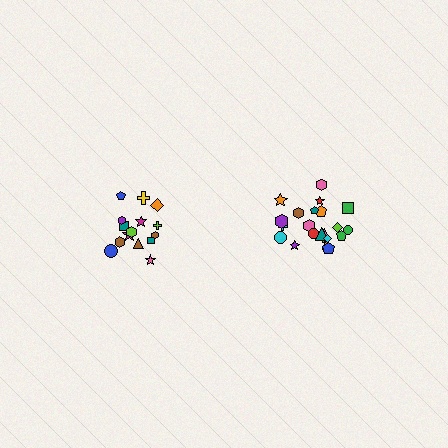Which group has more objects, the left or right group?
The right group.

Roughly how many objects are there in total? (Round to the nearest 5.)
Roughly 35 objects in total.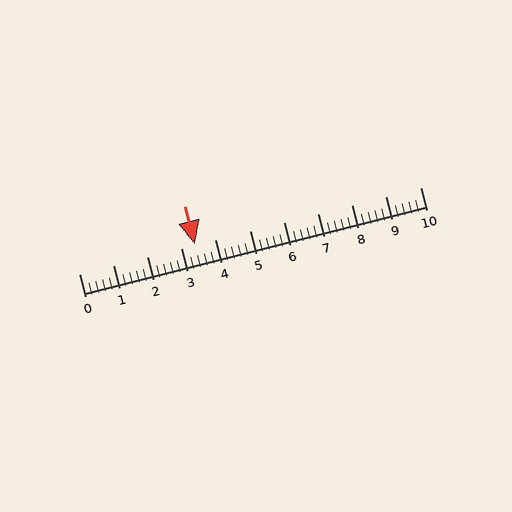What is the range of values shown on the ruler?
The ruler shows values from 0 to 10.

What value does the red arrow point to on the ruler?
The red arrow points to approximately 3.4.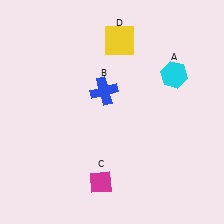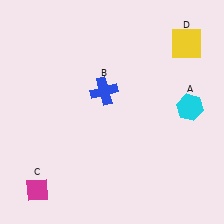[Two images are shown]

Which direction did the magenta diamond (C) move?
The magenta diamond (C) moved left.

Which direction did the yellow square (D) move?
The yellow square (D) moved right.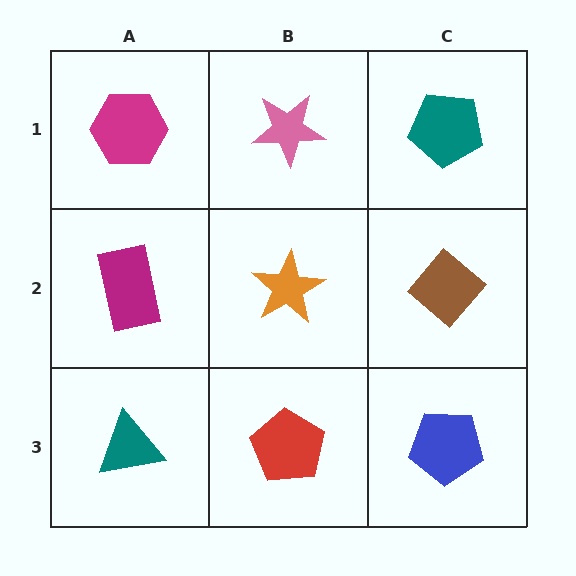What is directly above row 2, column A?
A magenta hexagon.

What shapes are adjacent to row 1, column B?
An orange star (row 2, column B), a magenta hexagon (row 1, column A), a teal pentagon (row 1, column C).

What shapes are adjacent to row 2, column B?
A pink star (row 1, column B), a red pentagon (row 3, column B), a magenta rectangle (row 2, column A), a brown diamond (row 2, column C).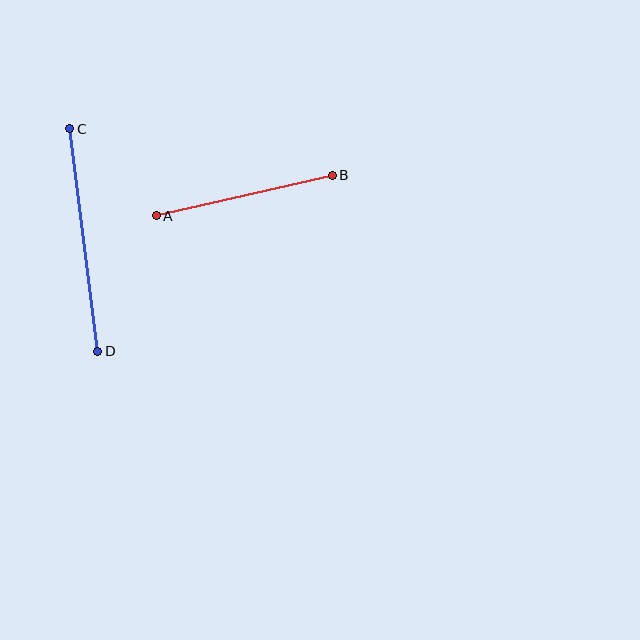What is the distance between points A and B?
The distance is approximately 181 pixels.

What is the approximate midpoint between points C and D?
The midpoint is at approximately (84, 240) pixels.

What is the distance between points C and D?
The distance is approximately 224 pixels.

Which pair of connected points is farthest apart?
Points C and D are farthest apart.